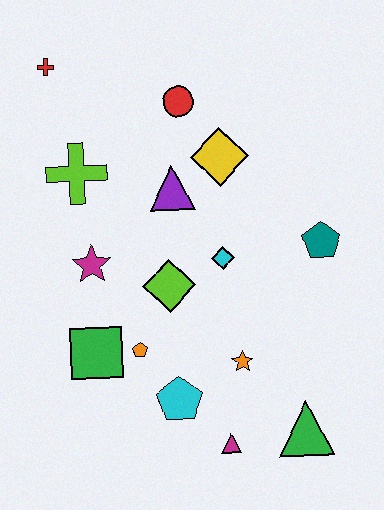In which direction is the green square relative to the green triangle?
The green square is to the left of the green triangle.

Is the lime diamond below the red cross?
Yes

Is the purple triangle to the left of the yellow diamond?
Yes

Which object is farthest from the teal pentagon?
The red cross is farthest from the teal pentagon.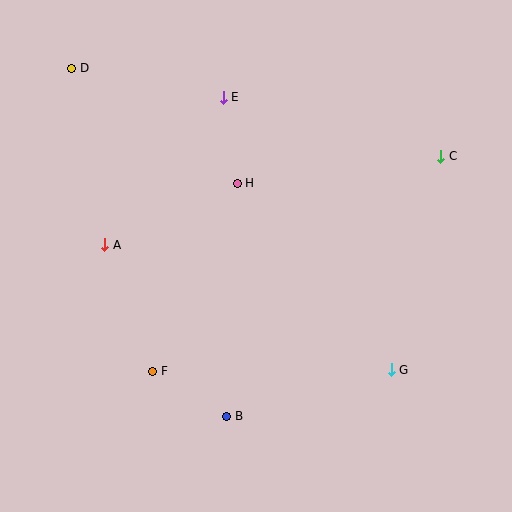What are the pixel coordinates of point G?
Point G is at (391, 370).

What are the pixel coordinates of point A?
Point A is at (105, 245).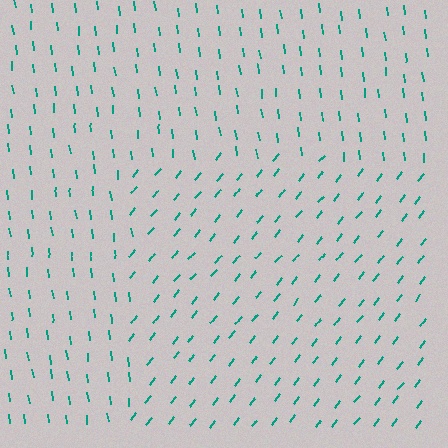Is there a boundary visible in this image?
Yes, there is a texture boundary formed by a change in line orientation.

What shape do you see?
I see a rectangle.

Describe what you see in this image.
The image is filled with small teal line segments. A rectangle region in the image has lines oriented differently from the surrounding lines, creating a visible texture boundary.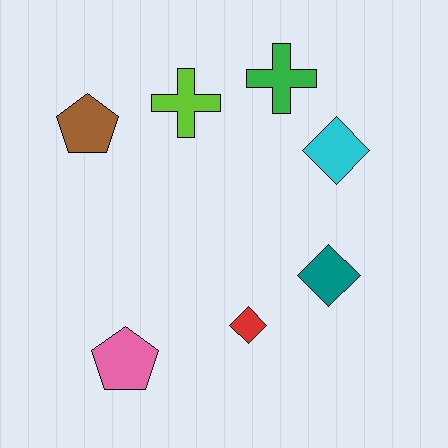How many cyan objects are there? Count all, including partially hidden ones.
There is 1 cyan object.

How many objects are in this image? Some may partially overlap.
There are 7 objects.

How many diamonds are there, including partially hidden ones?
There are 3 diamonds.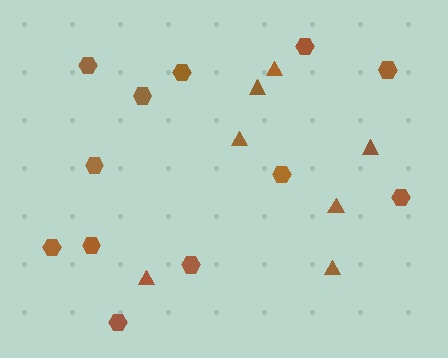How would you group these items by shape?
There are 2 groups: one group of triangles (7) and one group of hexagons (12).